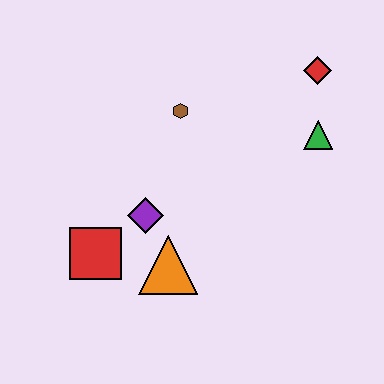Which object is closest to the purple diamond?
The orange triangle is closest to the purple diamond.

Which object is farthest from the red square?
The red diamond is farthest from the red square.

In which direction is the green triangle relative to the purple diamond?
The green triangle is to the right of the purple diamond.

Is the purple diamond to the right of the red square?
Yes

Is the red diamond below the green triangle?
No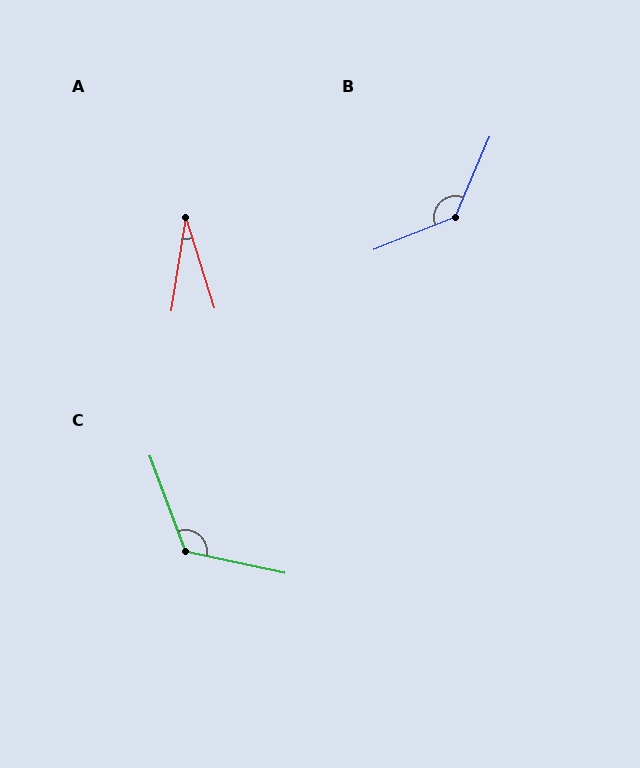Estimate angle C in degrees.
Approximately 122 degrees.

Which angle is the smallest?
A, at approximately 27 degrees.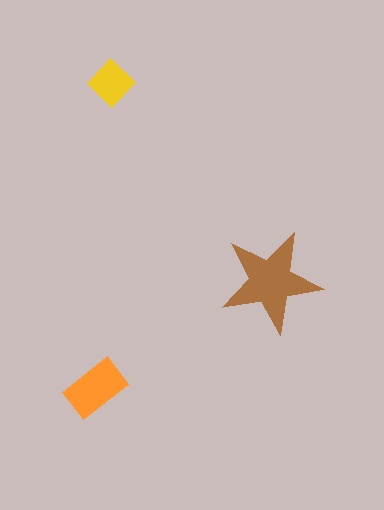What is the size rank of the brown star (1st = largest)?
1st.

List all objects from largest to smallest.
The brown star, the orange rectangle, the yellow diamond.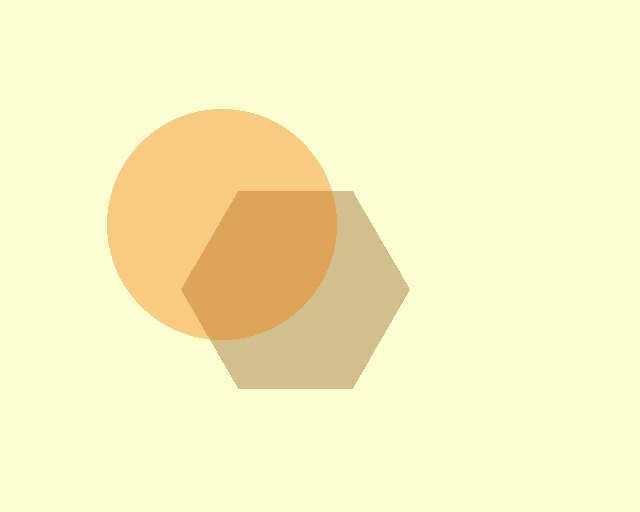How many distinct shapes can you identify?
There are 2 distinct shapes: a brown hexagon, an orange circle.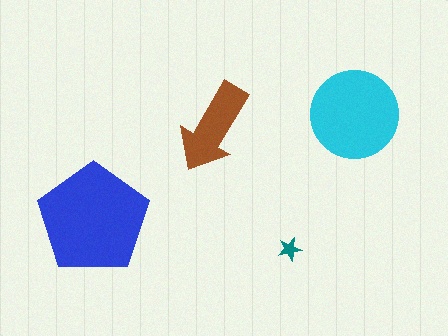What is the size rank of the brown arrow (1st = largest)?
3rd.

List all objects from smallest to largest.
The teal star, the brown arrow, the cyan circle, the blue pentagon.